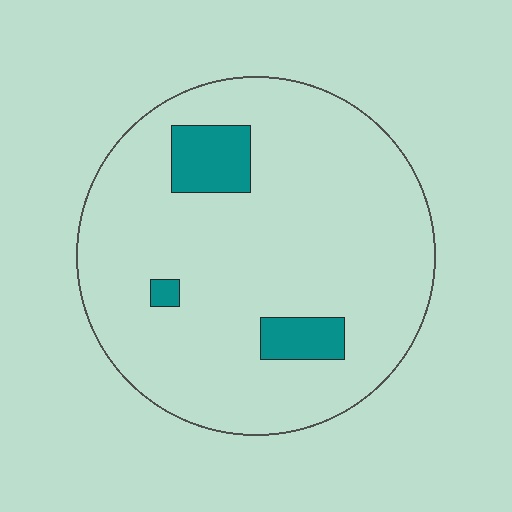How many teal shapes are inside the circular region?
3.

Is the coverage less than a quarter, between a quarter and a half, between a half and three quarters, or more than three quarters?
Less than a quarter.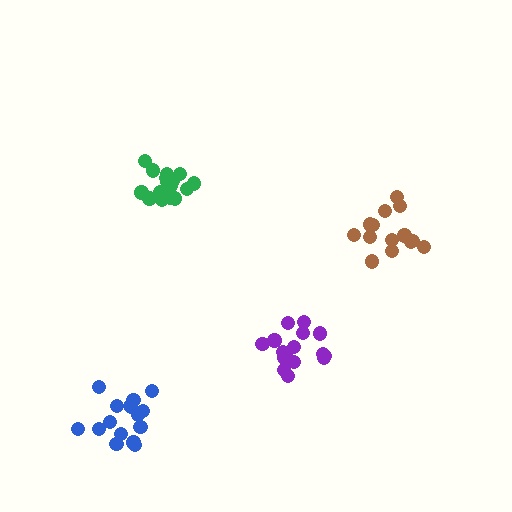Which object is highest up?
The green cluster is topmost.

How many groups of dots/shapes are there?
There are 4 groups.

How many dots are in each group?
Group 1: 15 dots, Group 2: 17 dots, Group 3: 16 dots, Group 4: 16 dots (64 total).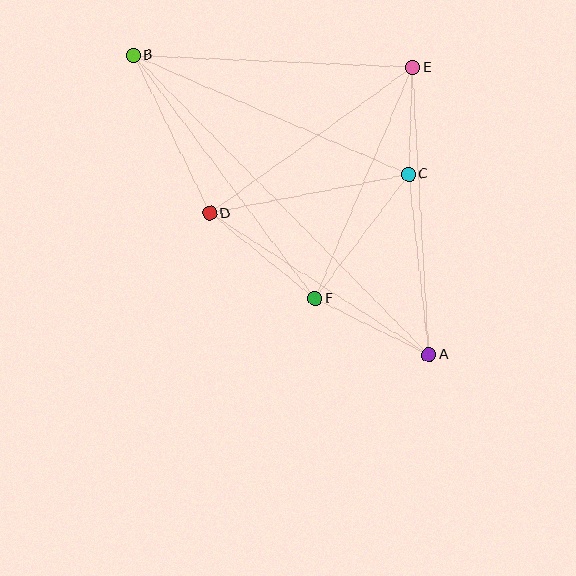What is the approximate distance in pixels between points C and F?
The distance between C and F is approximately 155 pixels.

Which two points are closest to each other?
Points C and E are closest to each other.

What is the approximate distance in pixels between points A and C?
The distance between A and C is approximately 182 pixels.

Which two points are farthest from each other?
Points A and B are farthest from each other.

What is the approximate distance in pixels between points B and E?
The distance between B and E is approximately 279 pixels.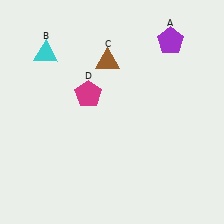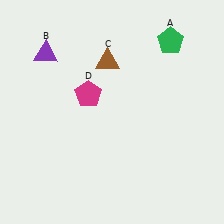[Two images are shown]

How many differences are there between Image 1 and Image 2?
There are 2 differences between the two images.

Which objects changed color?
A changed from purple to green. B changed from cyan to purple.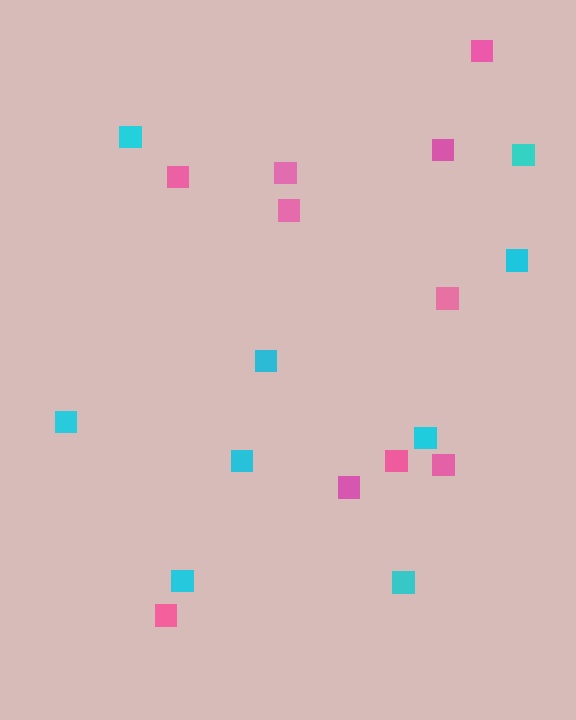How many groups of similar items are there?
There are 2 groups: one group of cyan squares (9) and one group of pink squares (10).